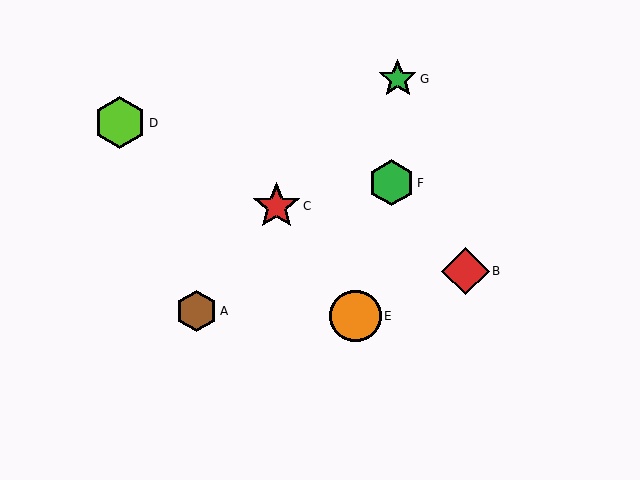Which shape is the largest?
The lime hexagon (labeled D) is the largest.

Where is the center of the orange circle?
The center of the orange circle is at (355, 316).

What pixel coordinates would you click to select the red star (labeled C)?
Click at (276, 206) to select the red star C.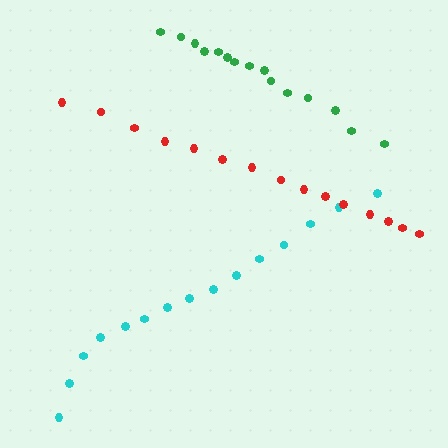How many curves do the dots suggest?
There are 3 distinct paths.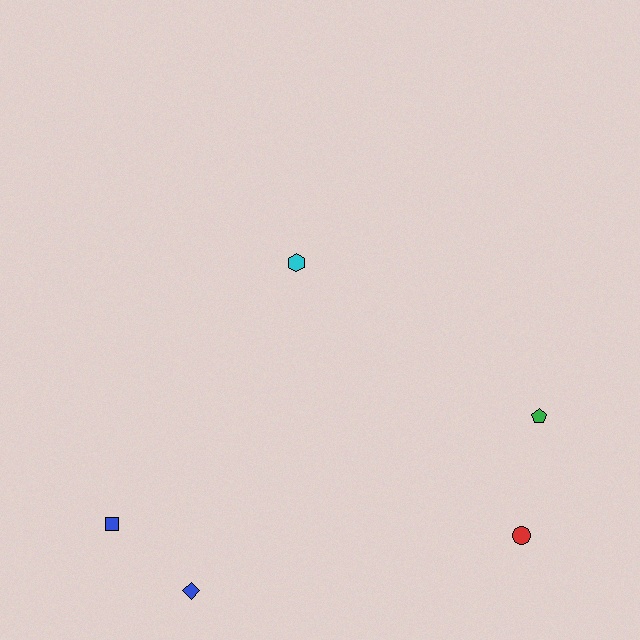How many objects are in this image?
There are 5 objects.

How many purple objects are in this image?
There are no purple objects.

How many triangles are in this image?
There are no triangles.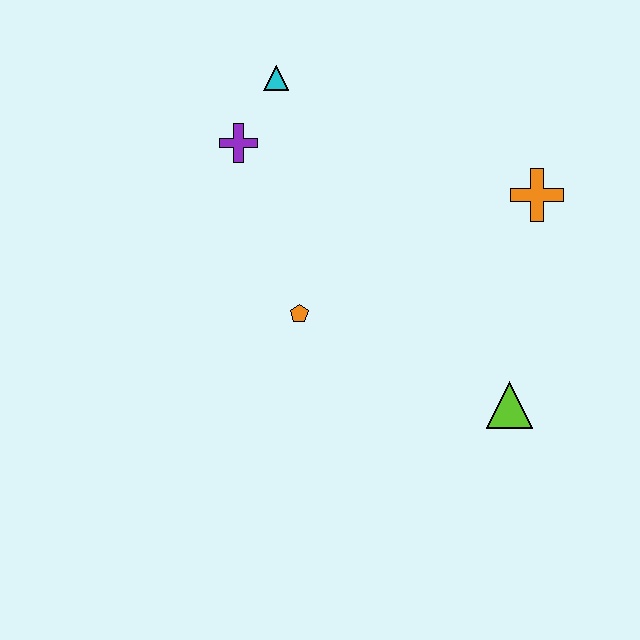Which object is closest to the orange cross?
The lime triangle is closest to the orange cross.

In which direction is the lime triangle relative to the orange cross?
The lime triangle is below the orange cross.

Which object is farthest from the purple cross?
The lime triangle is farthest from the purple cross.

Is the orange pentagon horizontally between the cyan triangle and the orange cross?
Yes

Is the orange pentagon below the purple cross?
Yes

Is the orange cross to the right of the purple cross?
Yes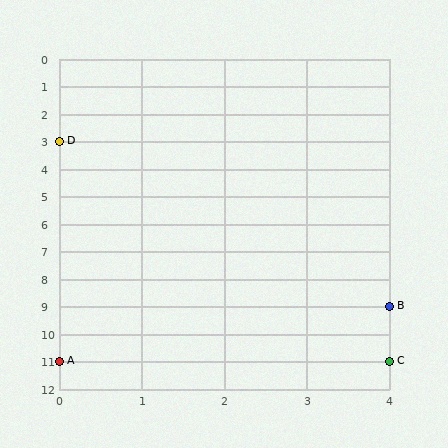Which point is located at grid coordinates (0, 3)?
Point D is at (0, 3).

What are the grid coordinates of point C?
Point C is at grid coordinates (4, 11).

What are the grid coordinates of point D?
Point D is at grid coordinates (0, 3).